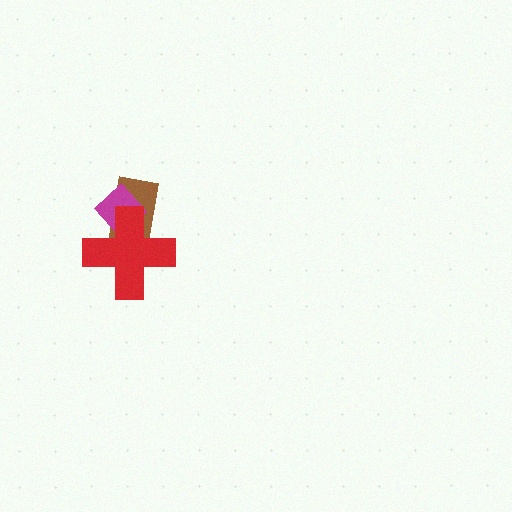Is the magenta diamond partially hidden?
Yes, it is partially covered by another shape.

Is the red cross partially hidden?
No, no other shape covers it.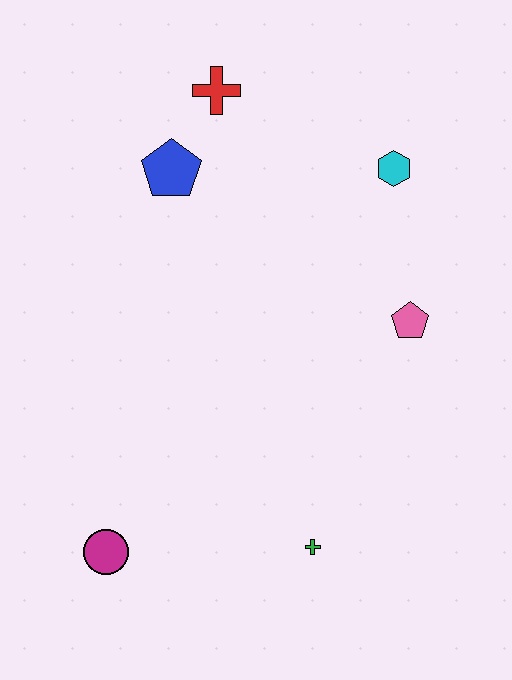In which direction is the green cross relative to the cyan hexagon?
The green cross is below the cyan hexagon.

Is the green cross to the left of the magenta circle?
No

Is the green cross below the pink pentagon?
Yes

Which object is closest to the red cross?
The blue pentagon is closest to the red cross.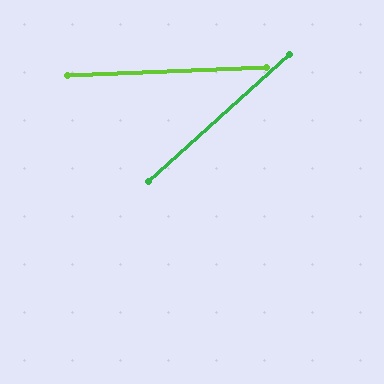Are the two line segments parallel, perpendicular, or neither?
Neither parallel nor perpendicular — they differ by about 40°.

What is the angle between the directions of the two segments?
Approximately 40 degrees.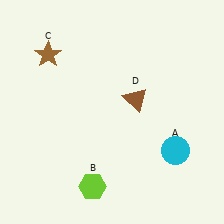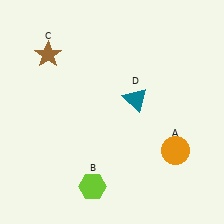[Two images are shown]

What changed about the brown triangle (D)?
In Image 1, D is brown. In Image 2, it changed to teal.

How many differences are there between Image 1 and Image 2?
There are 2 differences between the two images.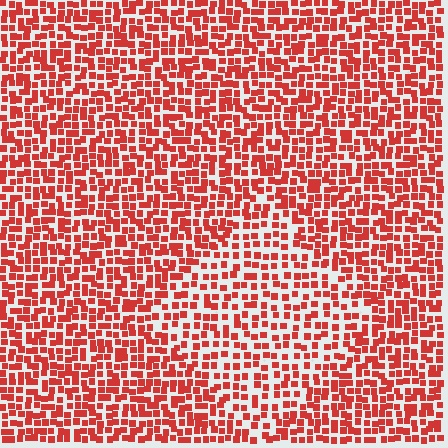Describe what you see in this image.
The image contains small red elements arranged at two different densities. A diamond-shaped region is visible where the elements are less densely packed than the surrounding area.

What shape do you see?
I see a diamond.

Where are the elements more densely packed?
The elements are more densely packed outside the diamond boundary.